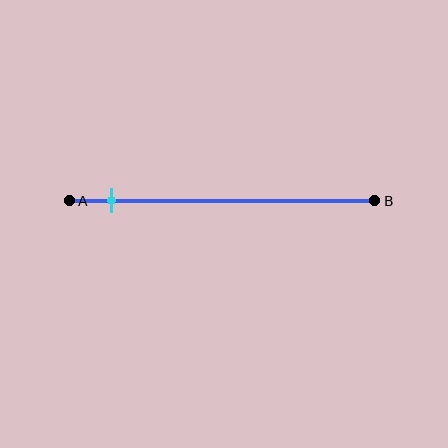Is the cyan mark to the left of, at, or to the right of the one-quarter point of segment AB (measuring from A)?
The cyan mark is to the left of the one-quarter point of segment AB.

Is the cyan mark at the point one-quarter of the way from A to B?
No, the mark is at about 15% from A, not at the 25% one-quarter point.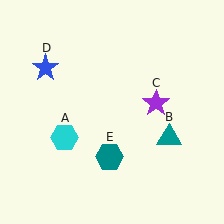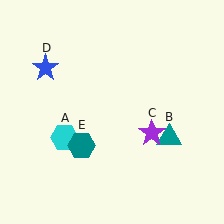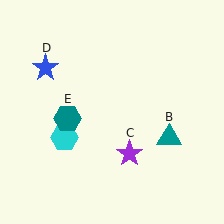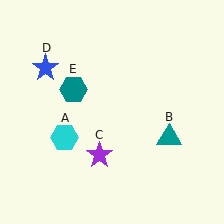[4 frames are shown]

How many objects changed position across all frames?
2 objects changed position: purple star (object C), teal hexagon (object E).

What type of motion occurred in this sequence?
The purple star (object C), teal hexagon (object E) rotated clockwise around the center of the scene.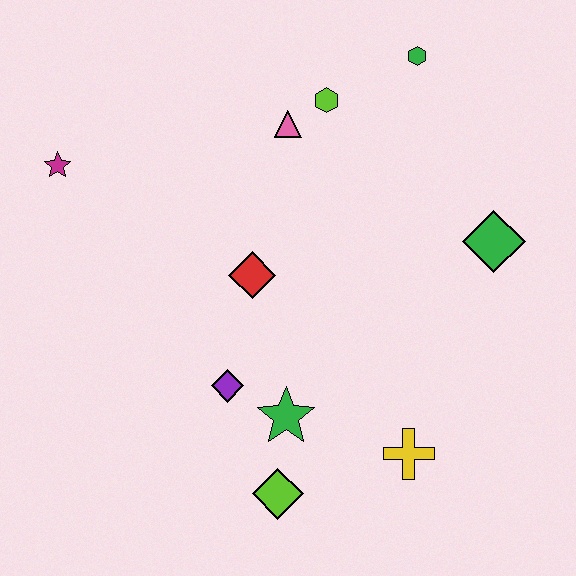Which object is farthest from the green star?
The green hexagon is farthest from the green star.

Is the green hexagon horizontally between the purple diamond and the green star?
No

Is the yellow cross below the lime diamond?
No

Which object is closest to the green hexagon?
The lime hexagon is closest to the green hexagon.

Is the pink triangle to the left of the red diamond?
No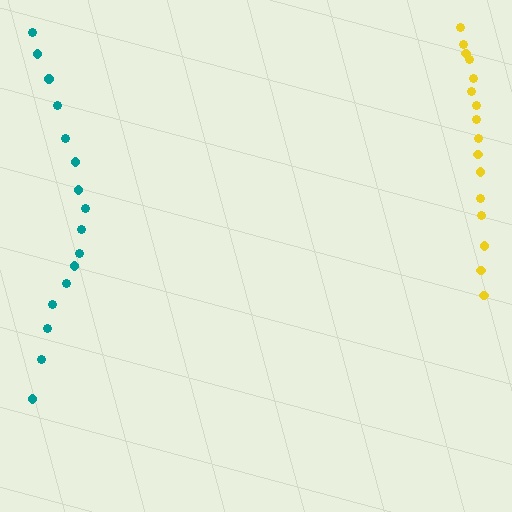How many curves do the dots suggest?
There are 2 distinct paths.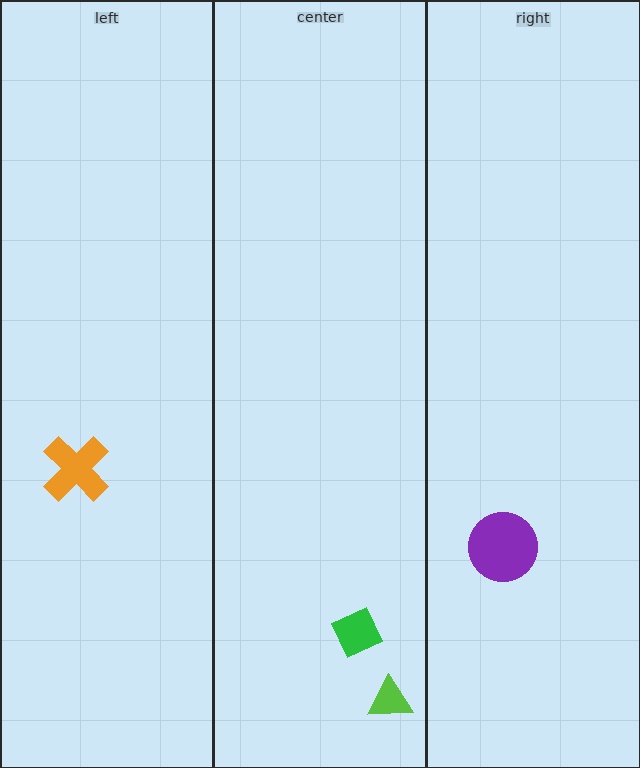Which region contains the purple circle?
The right region.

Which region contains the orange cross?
The left region.